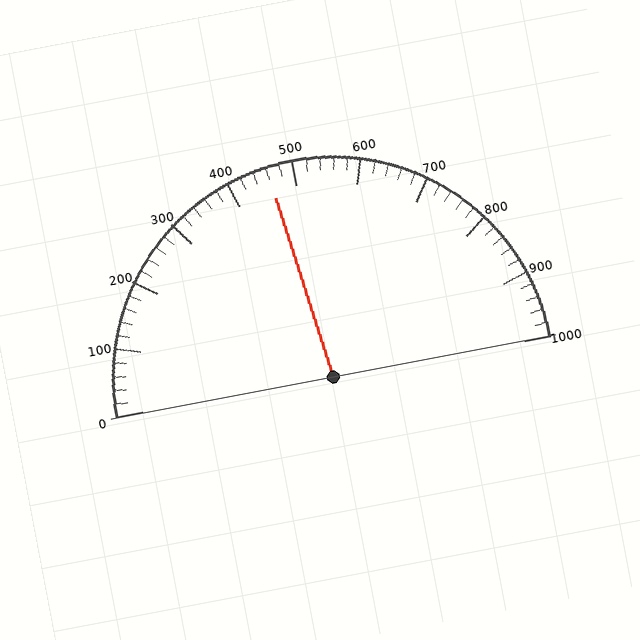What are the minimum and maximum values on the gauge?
The gauge ranges from 0 to 1000.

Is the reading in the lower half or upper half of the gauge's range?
The reading is in the lower half of the range (0 to 1000).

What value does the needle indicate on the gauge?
The needle indicates approximately 460.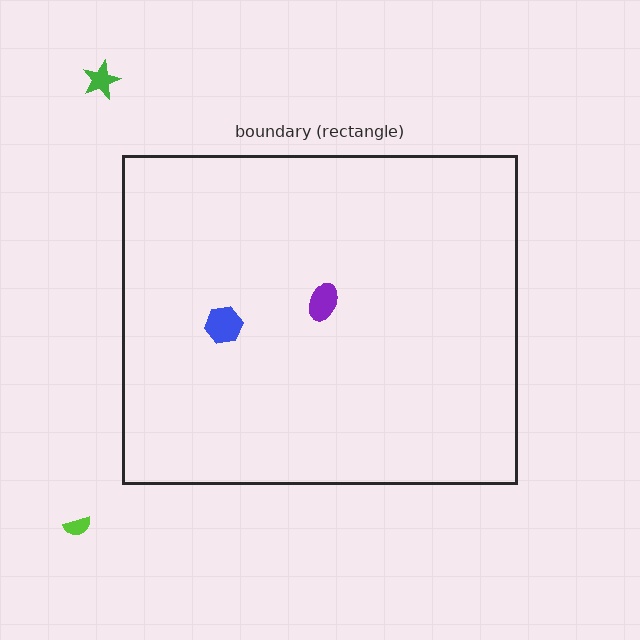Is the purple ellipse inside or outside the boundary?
Inside.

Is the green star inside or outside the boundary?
Outside.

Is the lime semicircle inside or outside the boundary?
Outside.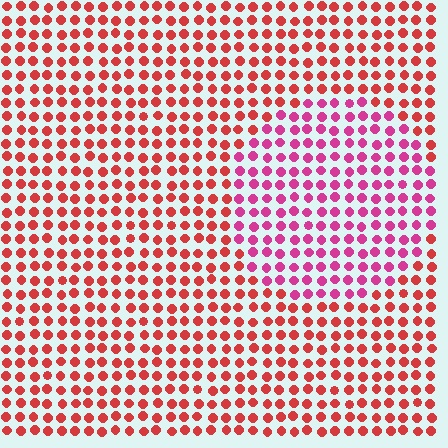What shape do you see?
I see a circle.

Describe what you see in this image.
The image is filled with small red elements in a uniform arrangement. A circle-shaped region is visible where the elements are tinted to a slightly different hue, forming a subtle color boundary.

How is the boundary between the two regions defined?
The boundary is defined purely by a slight shift in hue (about 34 degrees). Spacing, size, and orientation are identical on both sides.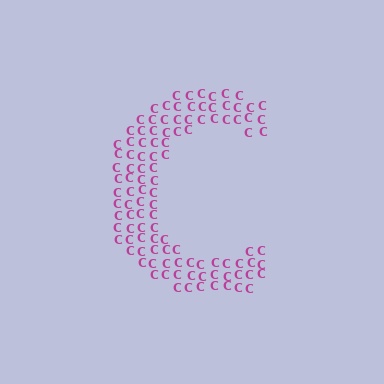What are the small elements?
The small elements are letter C's.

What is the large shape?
The large shape is the letter C.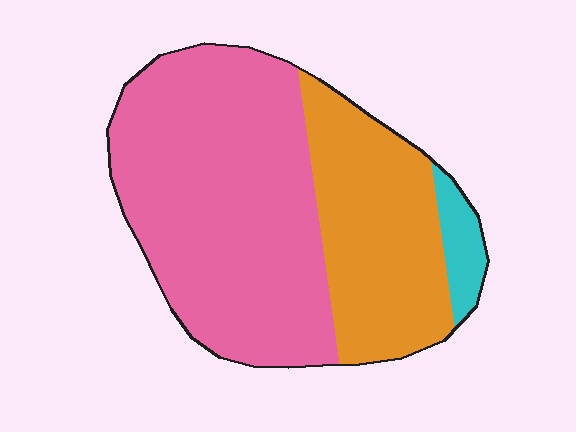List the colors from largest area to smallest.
From largest to smallest: pink, orange, cyan.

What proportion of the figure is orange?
Orange covers 33% of the figure.